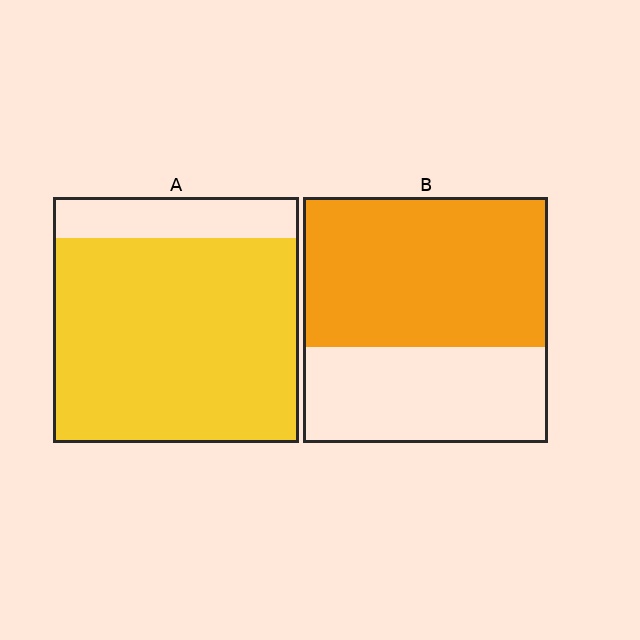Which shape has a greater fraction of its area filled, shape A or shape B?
Shape A.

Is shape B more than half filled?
Yes.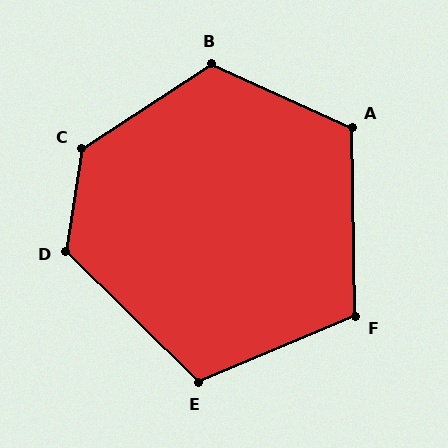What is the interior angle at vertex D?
Approximately 126 degrees (obtuse).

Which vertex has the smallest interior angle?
F, at approximately 112 degrees.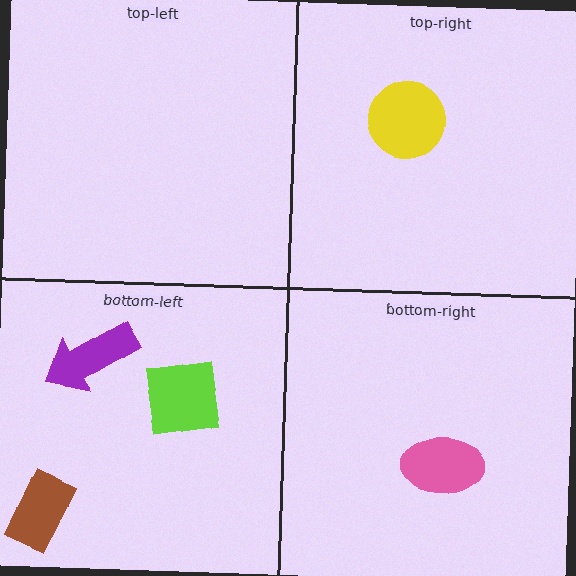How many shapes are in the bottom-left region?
3.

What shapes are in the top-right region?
The yellow circle.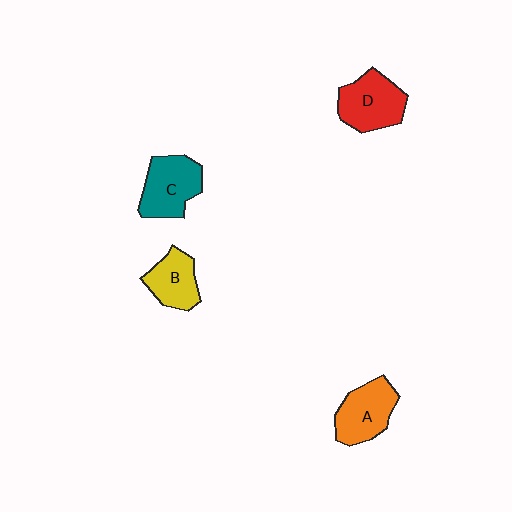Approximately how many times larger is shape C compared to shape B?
Approximately 1.3 times.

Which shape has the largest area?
Shape D (red).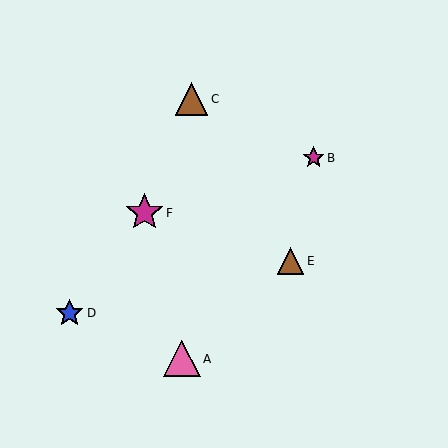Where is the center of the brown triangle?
The center of the brown triangle is at (191, 99).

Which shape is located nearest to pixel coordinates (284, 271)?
The brown triangle (labeled E) at (290, 261) is nearest to that location.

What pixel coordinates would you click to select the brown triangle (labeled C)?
Click at (191, 99) to select the brown triangle C.